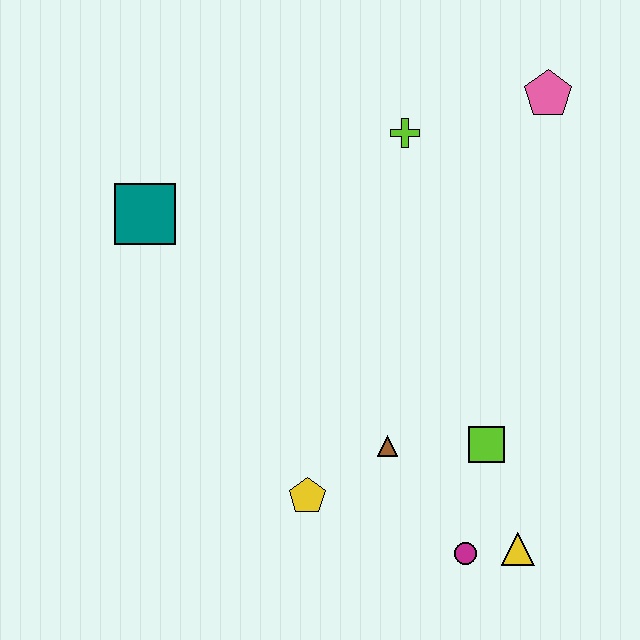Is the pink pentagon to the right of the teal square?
Yes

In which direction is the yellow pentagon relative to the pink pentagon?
The yellow pentagon is below the pink pentagon.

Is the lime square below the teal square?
Yes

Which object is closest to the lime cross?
The pink pentagon is closest to the lime cross.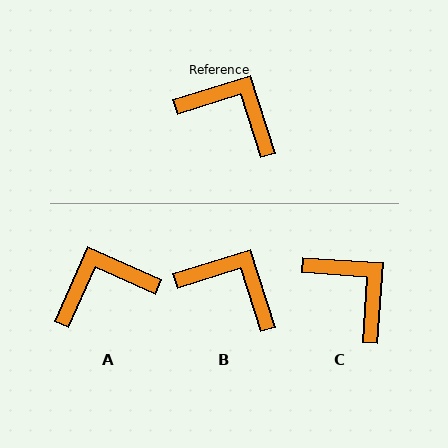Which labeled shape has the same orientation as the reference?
B.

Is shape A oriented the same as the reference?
No, it is off by about 48 degrees.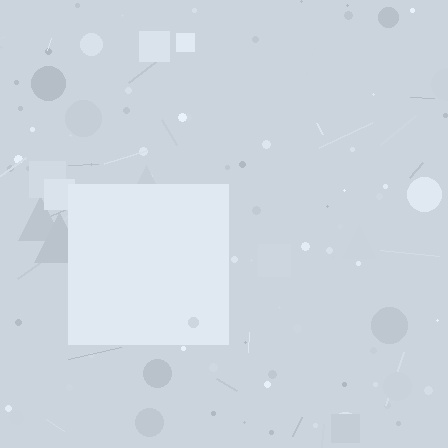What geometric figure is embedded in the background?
A square is embedded in the background.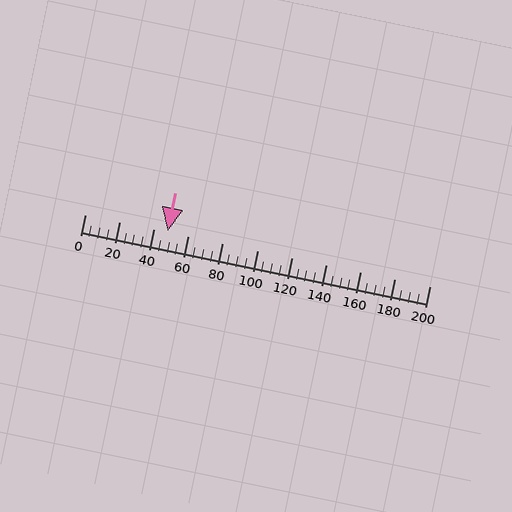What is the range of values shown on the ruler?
The ruler shows values from 0 to 200.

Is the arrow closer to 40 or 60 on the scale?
The arrow is closer to 40.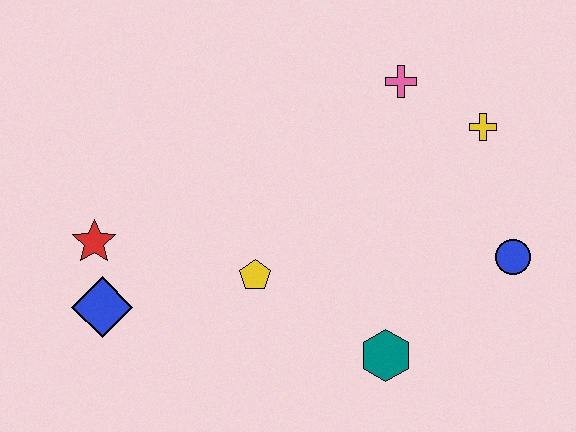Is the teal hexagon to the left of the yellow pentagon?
No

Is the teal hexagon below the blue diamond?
Yes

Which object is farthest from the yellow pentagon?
The yellow cross is farthest from the yellow pentagon.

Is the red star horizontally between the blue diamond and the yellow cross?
No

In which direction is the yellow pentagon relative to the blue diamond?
The yellow pentagon is to the right of the blue diamond.